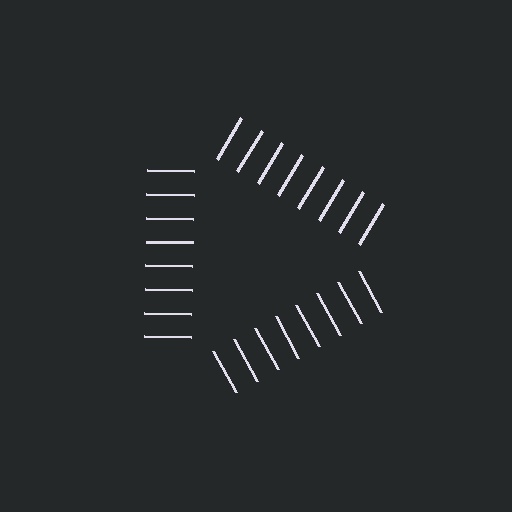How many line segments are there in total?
24 — 8 along each of the 3 edges.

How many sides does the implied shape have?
3 sides — the line-ends trace a triangle.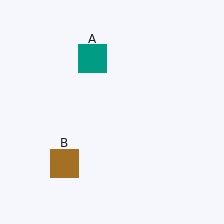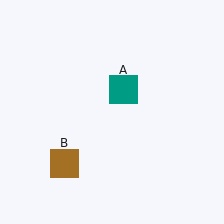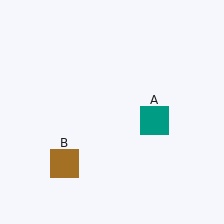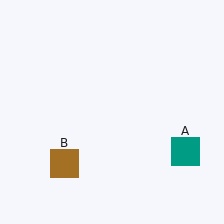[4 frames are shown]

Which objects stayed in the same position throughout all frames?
Brown square (object B) remained stationary.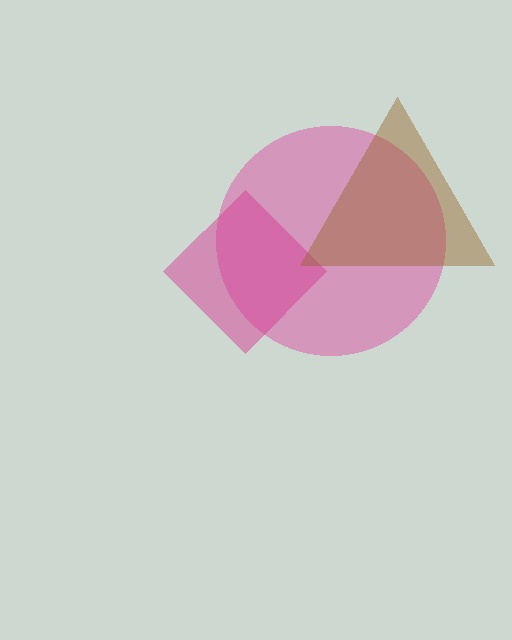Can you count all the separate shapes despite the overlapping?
Yes, there are 3 separate shapes.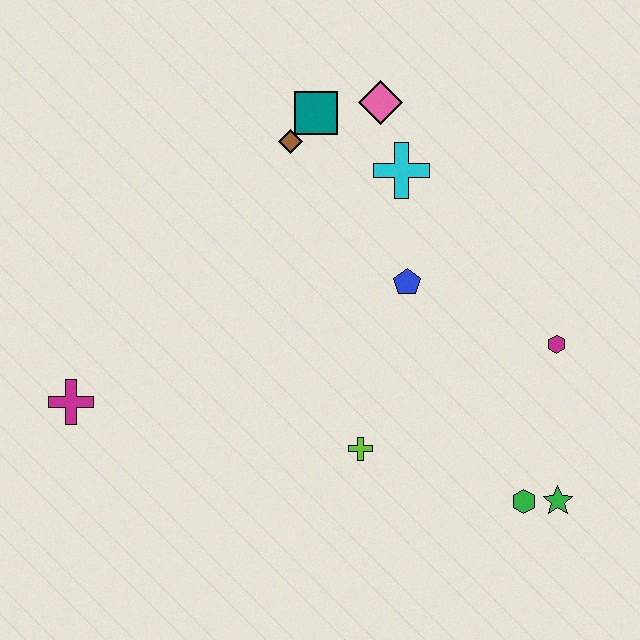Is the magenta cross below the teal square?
Yes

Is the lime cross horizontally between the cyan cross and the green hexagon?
No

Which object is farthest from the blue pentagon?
The magenta cross is farthest from the blue pentagon.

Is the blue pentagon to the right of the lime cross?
Yes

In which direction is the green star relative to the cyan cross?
The green star is below the cyan cross.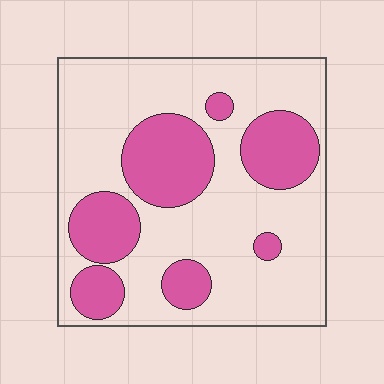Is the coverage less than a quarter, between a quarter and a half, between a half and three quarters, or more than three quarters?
Between a quarter and a half.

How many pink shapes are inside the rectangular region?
7.